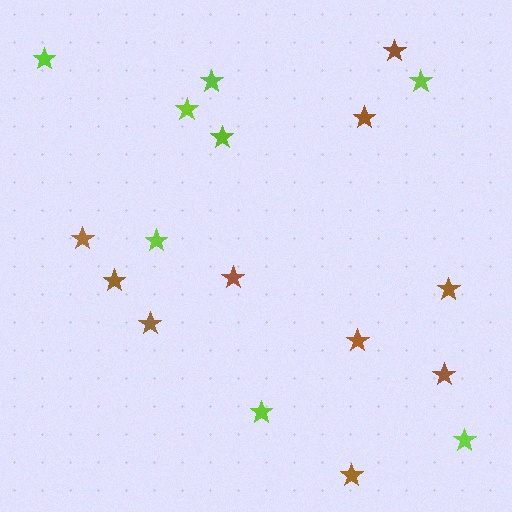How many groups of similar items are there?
There are 2 groups: one group of brown stars (10) and one group of lime stars (8).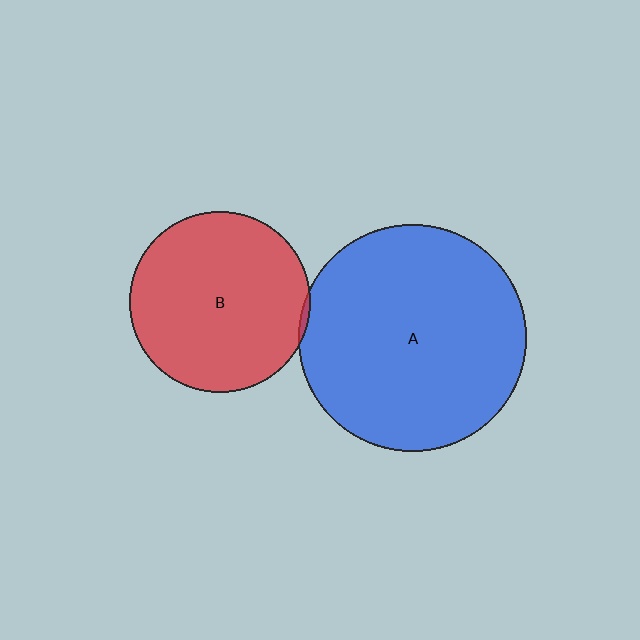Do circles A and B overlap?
Yes.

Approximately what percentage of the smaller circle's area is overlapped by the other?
Approximately 5%.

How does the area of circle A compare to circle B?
Approximately 1.6 times.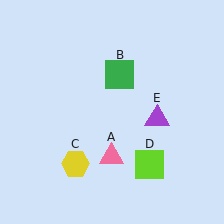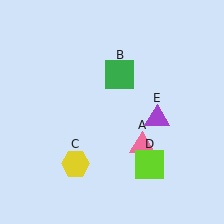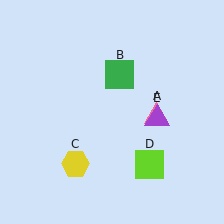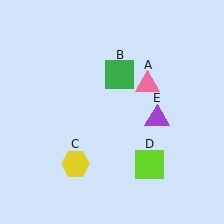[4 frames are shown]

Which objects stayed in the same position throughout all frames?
Green square (object B) and yellow hexagon (object C) and lime square (object D) and purple triangle (object E) remained stationary.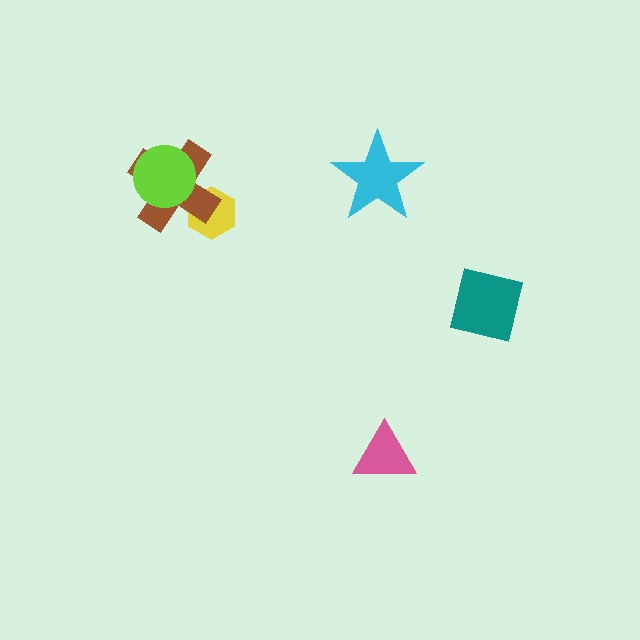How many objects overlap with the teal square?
0 objects overlap with the teal square.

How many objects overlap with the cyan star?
0 objects overlap with the cyan star.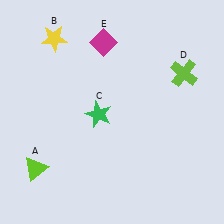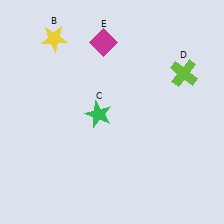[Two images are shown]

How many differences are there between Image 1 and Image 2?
There is 1 difference between the two images.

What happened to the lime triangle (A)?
The lime triangle (A) was removed in Image 2. It was in the bottom-left area of Image 1.